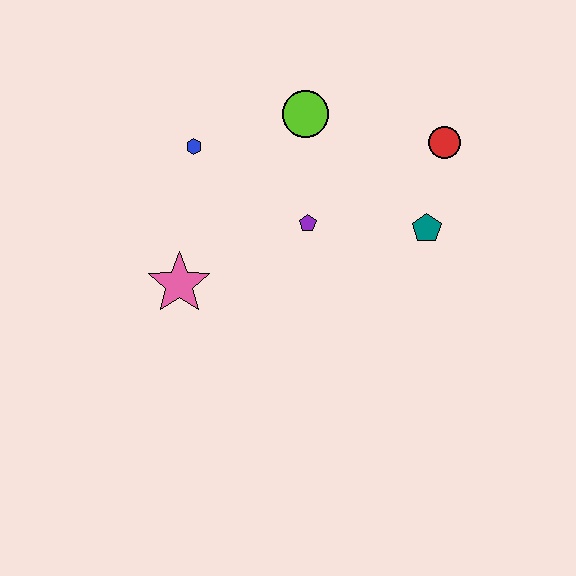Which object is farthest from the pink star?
The red circle is farthest from the pink star.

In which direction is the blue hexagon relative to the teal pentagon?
The blue hexagon is to the left of the teal pentagon.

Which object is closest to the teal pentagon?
The red circle is closest to the teal pentagon.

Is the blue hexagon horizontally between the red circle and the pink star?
Yes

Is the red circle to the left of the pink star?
No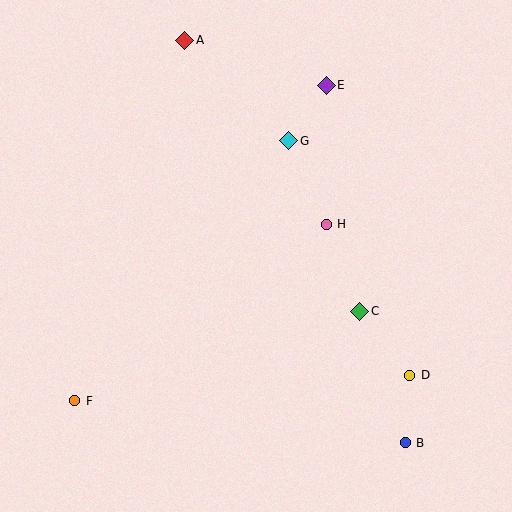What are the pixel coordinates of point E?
Point E is at (326, 85).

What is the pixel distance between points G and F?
The distance between G and F is 337 pixels.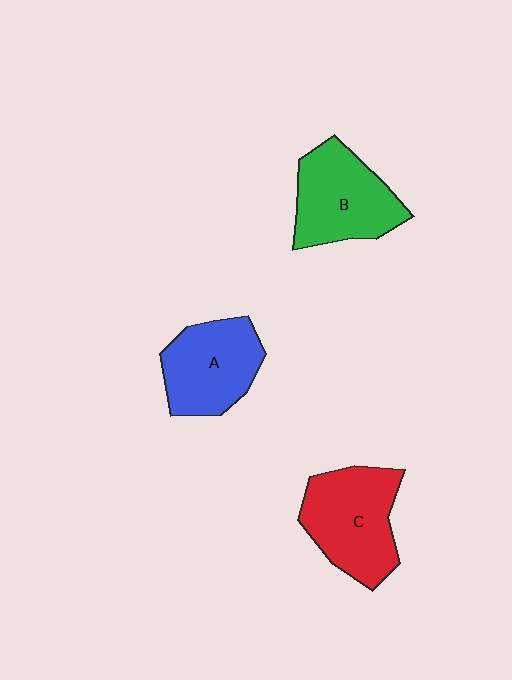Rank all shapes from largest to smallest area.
From largest to smallest: C (red), B (green), A (blue).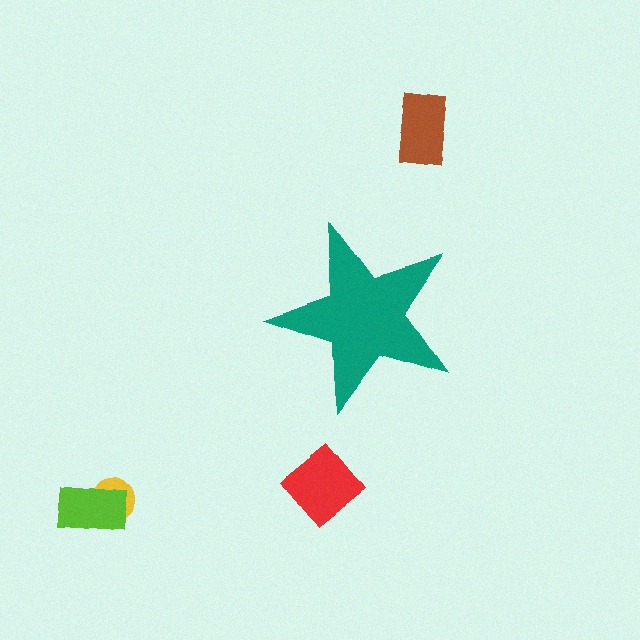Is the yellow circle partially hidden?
No, the yellow circle is fully visible.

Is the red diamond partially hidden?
No, the red diamond is fully visible.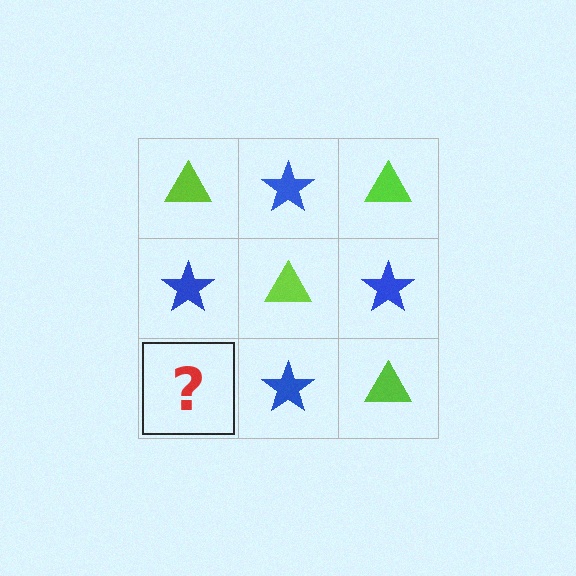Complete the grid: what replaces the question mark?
The question mark should be replaced with a lime triangle.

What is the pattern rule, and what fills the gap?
The rule is that it alternates lime triangle and blue star in a checkerboard pattern. The gap should be filled with a lime triangle.